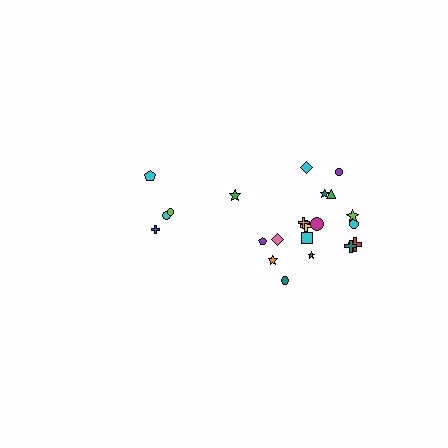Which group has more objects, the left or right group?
The right group.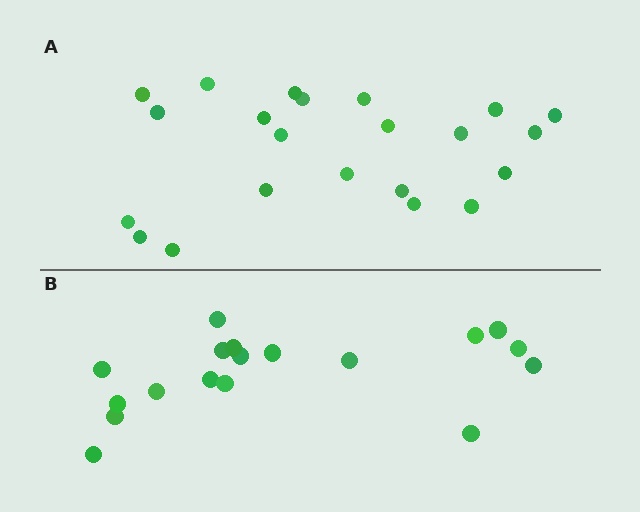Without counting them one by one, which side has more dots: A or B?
Region A (the top region) has more dots.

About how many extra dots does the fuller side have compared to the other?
Region A has about 4 more dots than region B.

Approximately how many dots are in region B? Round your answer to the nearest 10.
About 20 dots. (The exact count is 18, which rounds to 20.)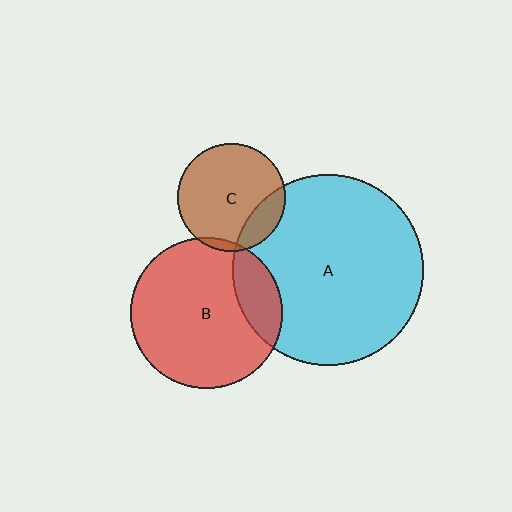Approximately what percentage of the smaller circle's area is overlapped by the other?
Approximately 20%.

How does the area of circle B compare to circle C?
Approximately 2.0 times.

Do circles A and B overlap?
Yes.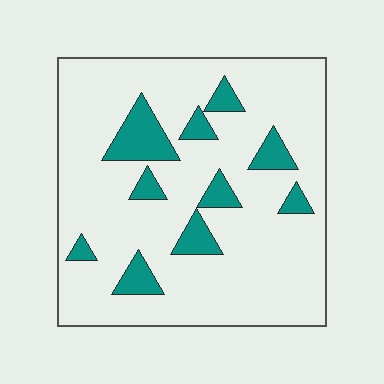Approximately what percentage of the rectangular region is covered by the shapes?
Approximately 15%.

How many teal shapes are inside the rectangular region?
10.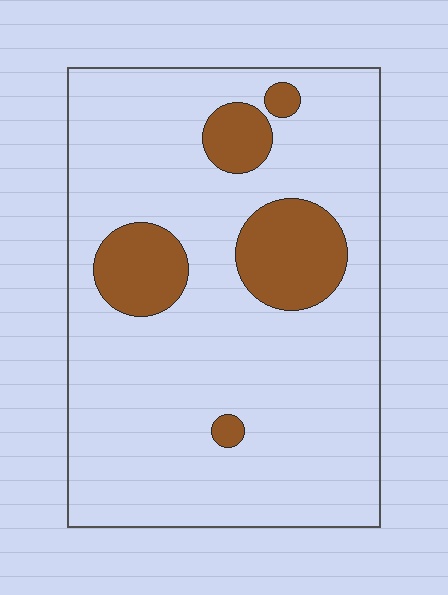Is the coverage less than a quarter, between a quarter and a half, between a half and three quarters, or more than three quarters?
Less than a quarter.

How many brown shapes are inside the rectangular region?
5.